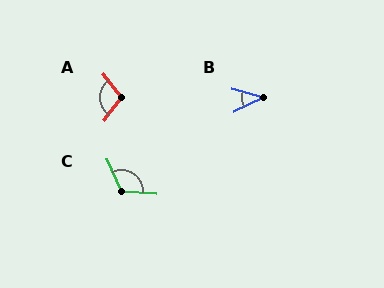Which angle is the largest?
C, at approximately 119 degrees.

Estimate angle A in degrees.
Approximately 106 degrees.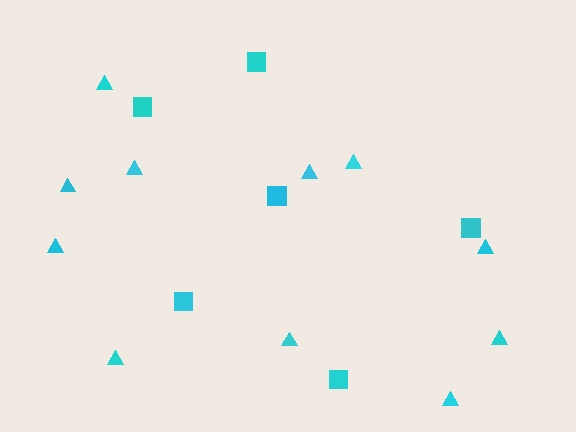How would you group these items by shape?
There are 2 groups: one group of squares (6) and one group of triangles (11).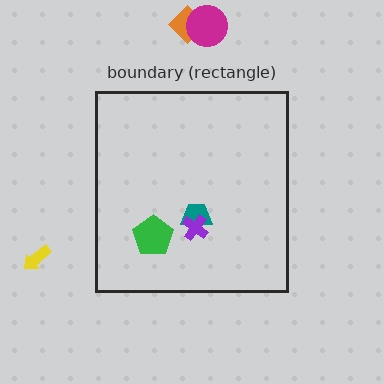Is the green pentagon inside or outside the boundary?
Inside.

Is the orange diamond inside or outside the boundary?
Outside.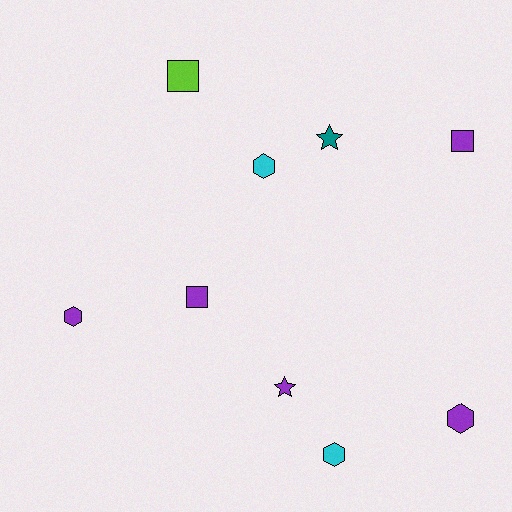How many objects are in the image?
There are 9 objects.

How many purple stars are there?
There is 1 purple star.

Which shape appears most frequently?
Hexagon, with 4 objects.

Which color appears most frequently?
Purple, with 5 objects.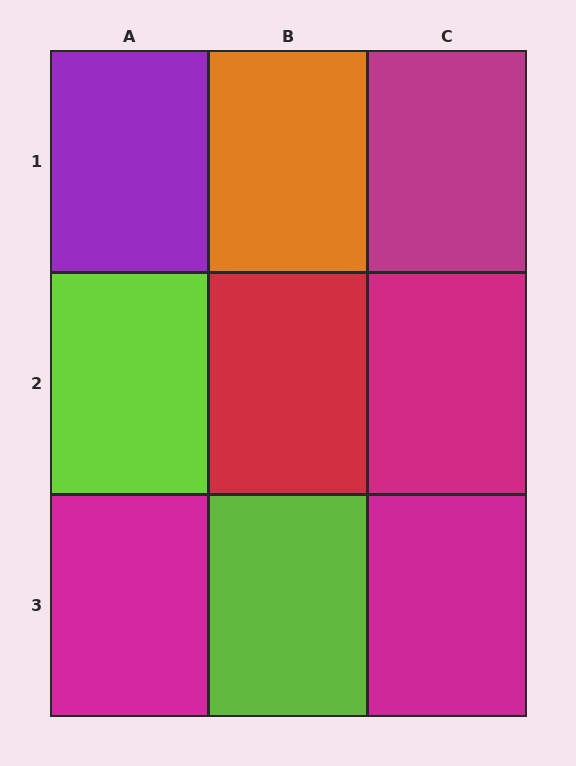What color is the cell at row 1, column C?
Magenta.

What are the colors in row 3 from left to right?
Magenta, lime, magenta.